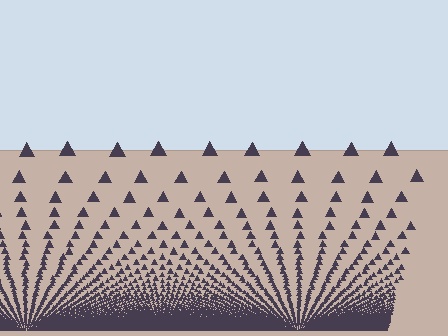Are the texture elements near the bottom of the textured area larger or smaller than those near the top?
Smaller. The gradient is inverted — elements near the bottom are smaller and denser.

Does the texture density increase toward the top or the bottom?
Density increases toward the bottom.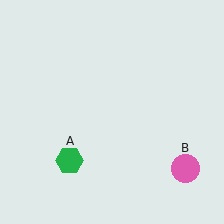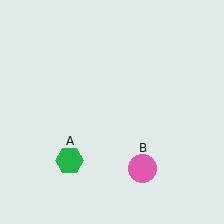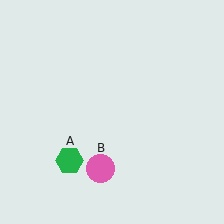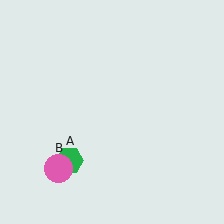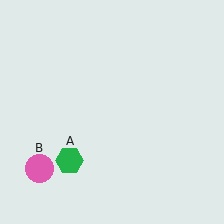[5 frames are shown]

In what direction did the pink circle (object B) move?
The pink circle (object B) moved left.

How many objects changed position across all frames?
1 object changed position: pink circle (object B).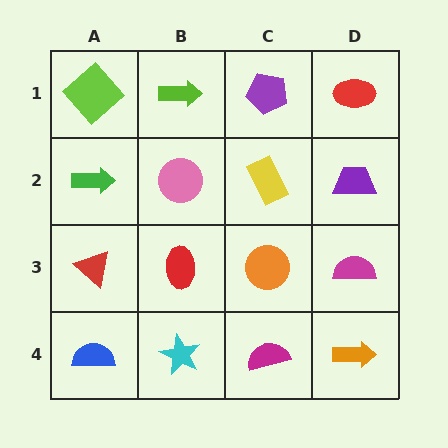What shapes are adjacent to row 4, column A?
A red triangle (row 3, column A), a cyan star (row 4, column B).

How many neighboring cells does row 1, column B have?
3.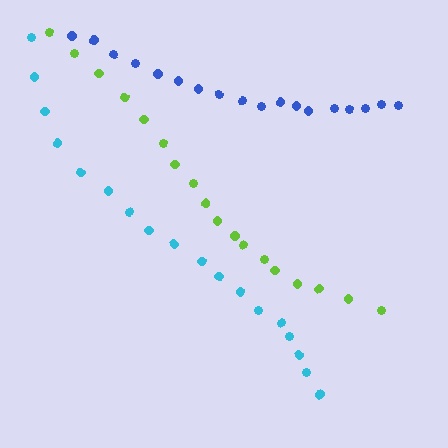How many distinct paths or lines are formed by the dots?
There are 3 distinct paths.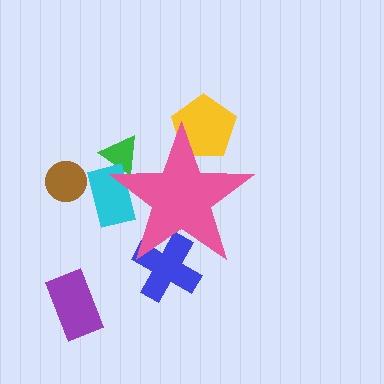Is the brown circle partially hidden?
No, the brown circle is fully visible.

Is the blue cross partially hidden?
Yes, the blue cross is partially hidden behind the pink star.